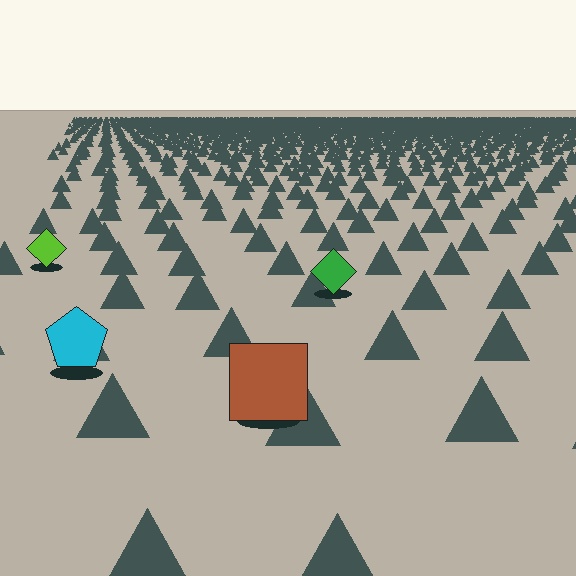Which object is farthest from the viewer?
The lime diamond is farthest from the viewer. It appears smaller and the ground texture around it is denser.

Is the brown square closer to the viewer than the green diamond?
Yes. The brown square is closer — you can tell from the texture gradient: the ground texture is coarser near it.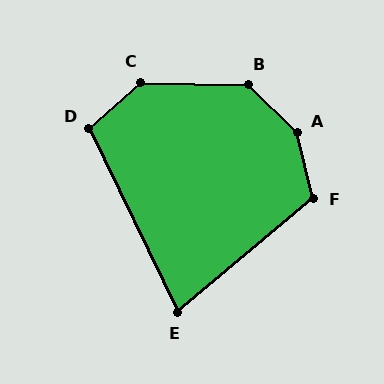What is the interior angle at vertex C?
Approximately 137 degrees (obtuse).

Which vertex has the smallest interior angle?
E, at approximately 76 degrees.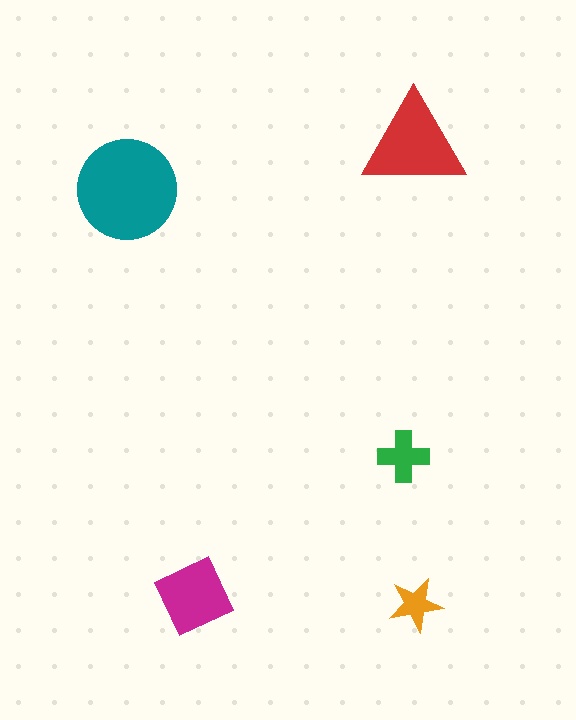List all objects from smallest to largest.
The orange star, the green cross, the magenta square, the red triangle, the teal circle.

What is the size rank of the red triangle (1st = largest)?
2nd.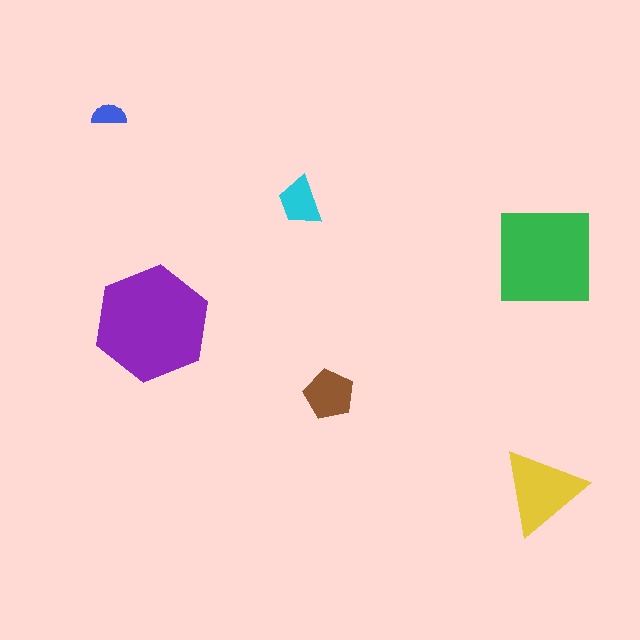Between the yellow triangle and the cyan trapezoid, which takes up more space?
The yellow triangle.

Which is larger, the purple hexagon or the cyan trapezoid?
The purple hexagon.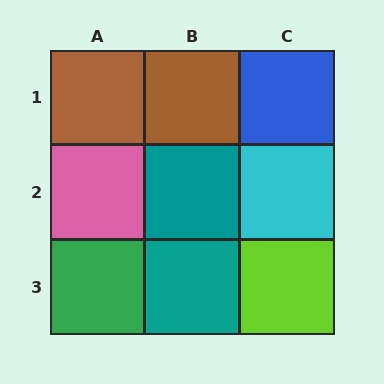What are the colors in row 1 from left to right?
Brown, brown, blue.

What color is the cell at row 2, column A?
Pink.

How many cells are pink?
1 cell is pink.